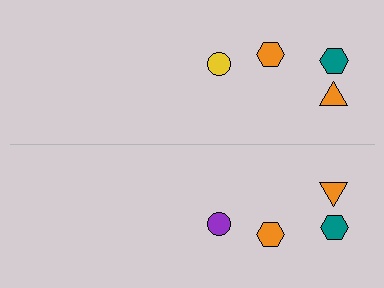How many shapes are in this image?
There are 8 shapes in this image.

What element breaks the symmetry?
The purple circle on the bottom side breaks the symmetry — its mirror counterpart is yellow.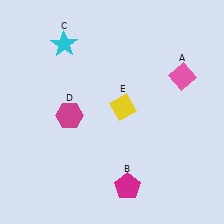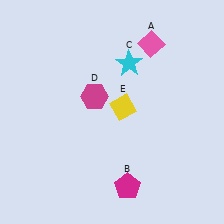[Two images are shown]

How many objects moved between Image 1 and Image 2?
3 objects moved between the two images.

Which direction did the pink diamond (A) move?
The pink diamond (A) moved up.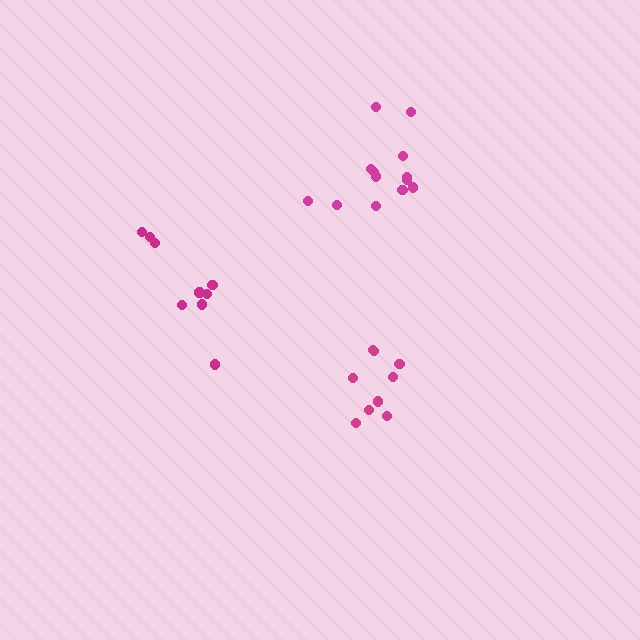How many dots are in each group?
Group 1: 9 dots, Group 2: 9 dots, Group 3: 13 dots (31 total).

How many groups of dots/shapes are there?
There are 3 groups.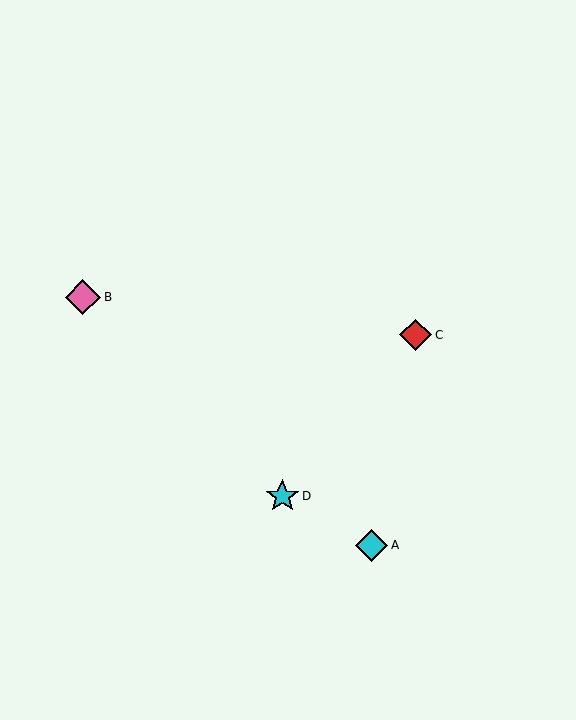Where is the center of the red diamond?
The center of the red diamond is at (416, 335).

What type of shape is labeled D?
Shape D is a cyan star.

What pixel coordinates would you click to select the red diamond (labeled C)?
Click at (416, 335) to select the red diamond C.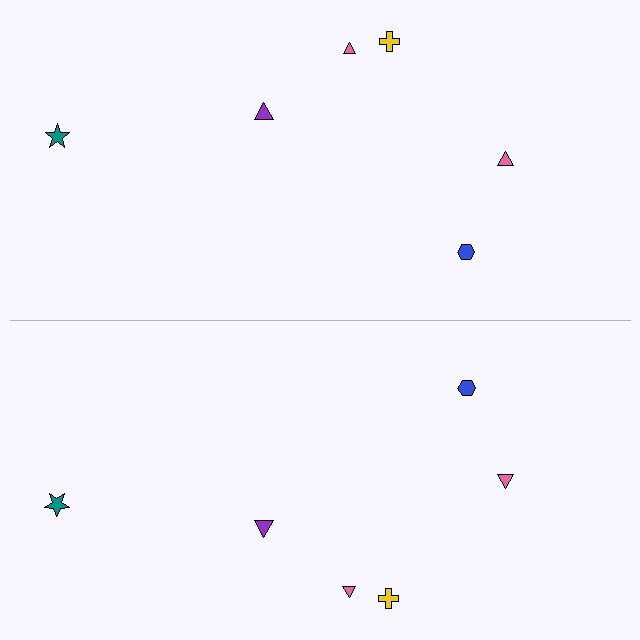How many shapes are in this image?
There are 12 shapes in this image.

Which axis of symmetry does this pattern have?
The pattern has a horizontal axis of symmetry running through the center of the image.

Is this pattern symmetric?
Yes, this pattern has bilateral (reflection) symmetry.